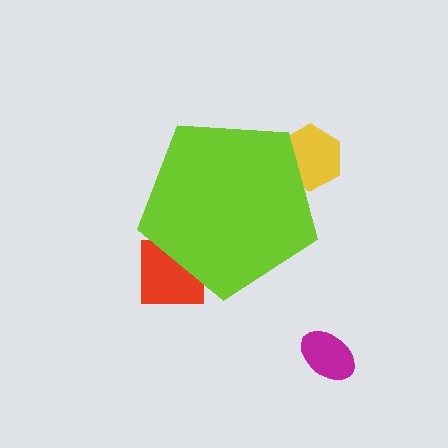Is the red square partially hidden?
Yes, the red square is partially hidden behind the lime pentagon.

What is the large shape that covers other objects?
A lime pentagon.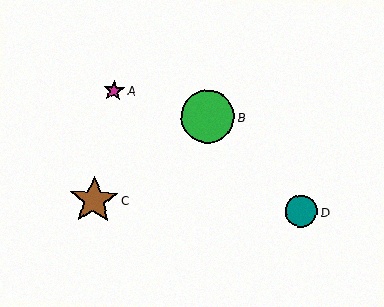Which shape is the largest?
The green circle (labeled B) is the largest.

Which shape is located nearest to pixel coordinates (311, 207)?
The teal circle (labeled D) at (301, 212) is nearest to that location.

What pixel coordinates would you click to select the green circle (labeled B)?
Click at (208, 117) to select the green circle B.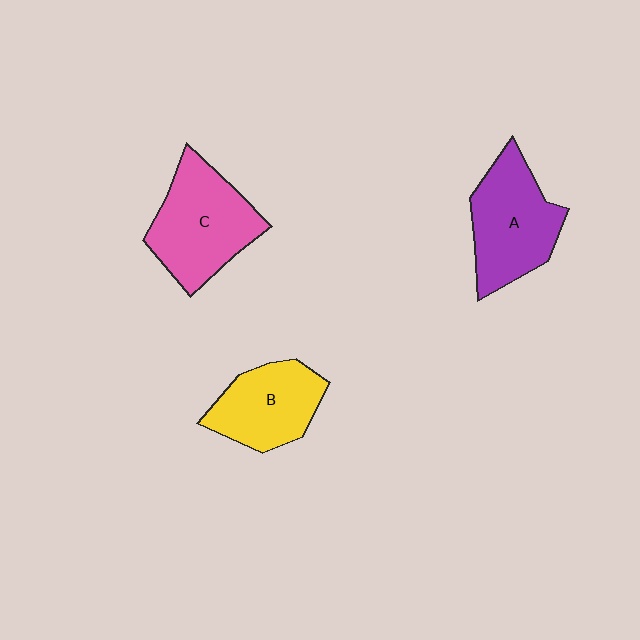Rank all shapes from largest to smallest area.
From largest to smallest: C (pink), A (purple), B (yellow).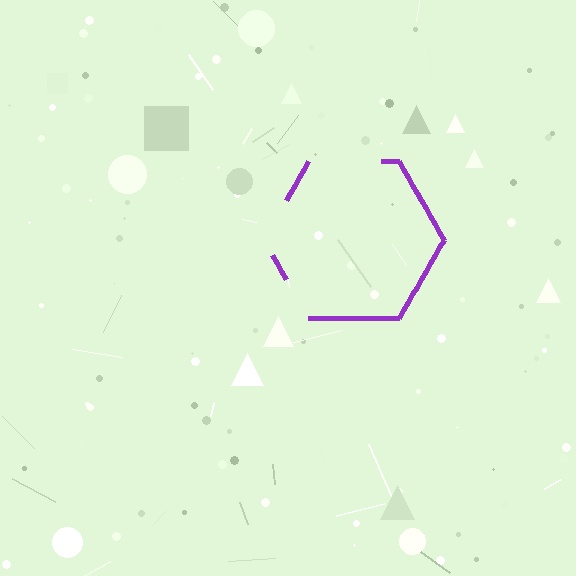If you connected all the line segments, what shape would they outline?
They would outline a hexagon.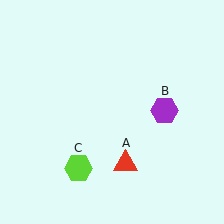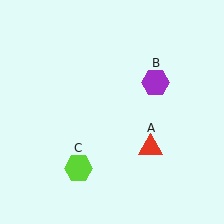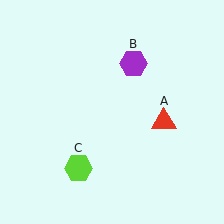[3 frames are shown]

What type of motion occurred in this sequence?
The red triangle (object A), purple hexagon (object B) rotated counterclockwise around the center of the scene.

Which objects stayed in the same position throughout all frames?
Lime hexagon (object C) remained stationary.